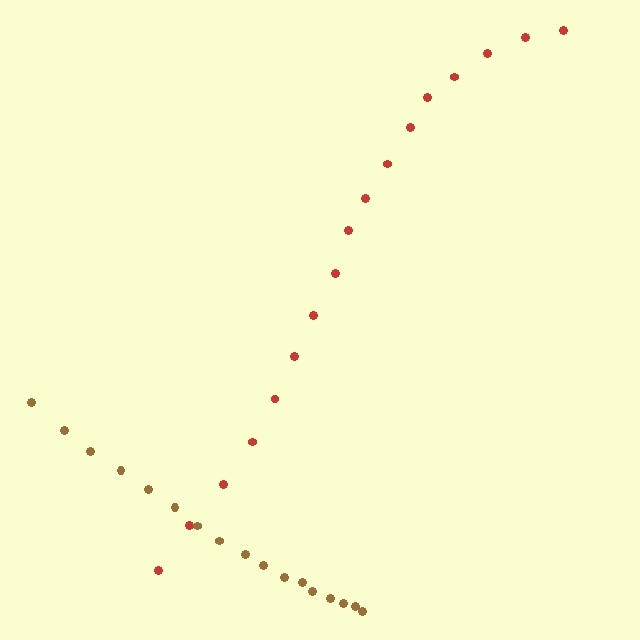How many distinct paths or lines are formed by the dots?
There are 2 distinct paths.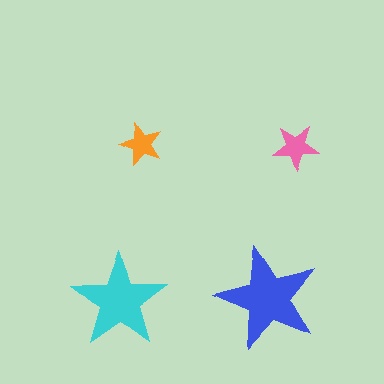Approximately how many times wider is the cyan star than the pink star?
About 2 times wider.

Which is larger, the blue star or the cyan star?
The blue one.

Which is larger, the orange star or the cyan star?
The cyan one.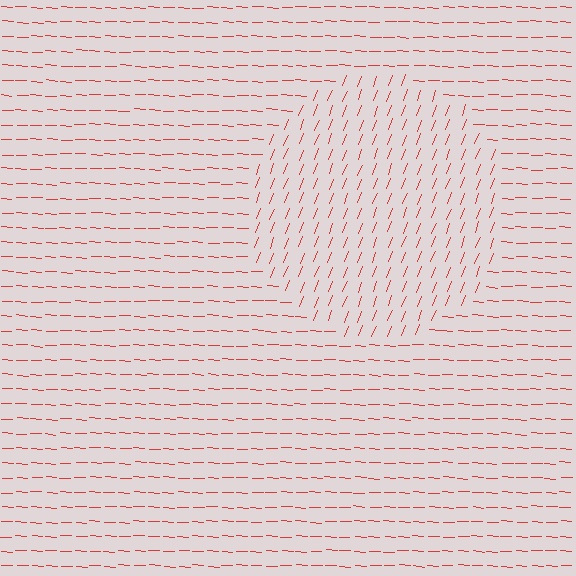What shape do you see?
I see a circle.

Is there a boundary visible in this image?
Yes, there is a texture boundary formed by a change in line orientation.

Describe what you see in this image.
The image is filled with small red line segments. A circle region in the image has lines oriented differently from the surrounding lines, creating a visible texture boundary.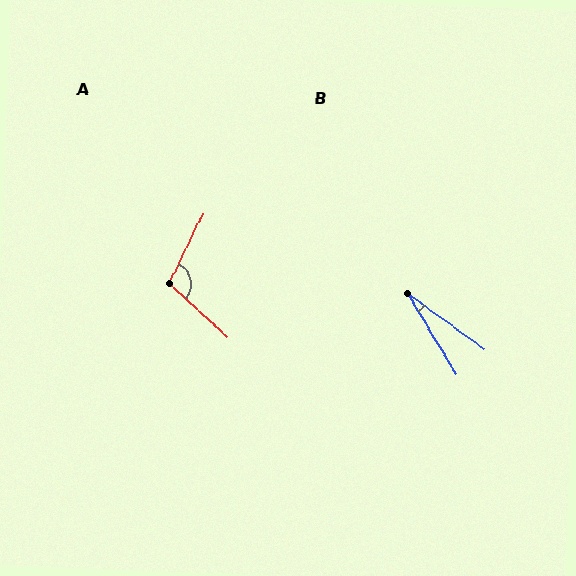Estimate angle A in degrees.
Approximately 106 degrees.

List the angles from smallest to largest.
B (23°), A (106°).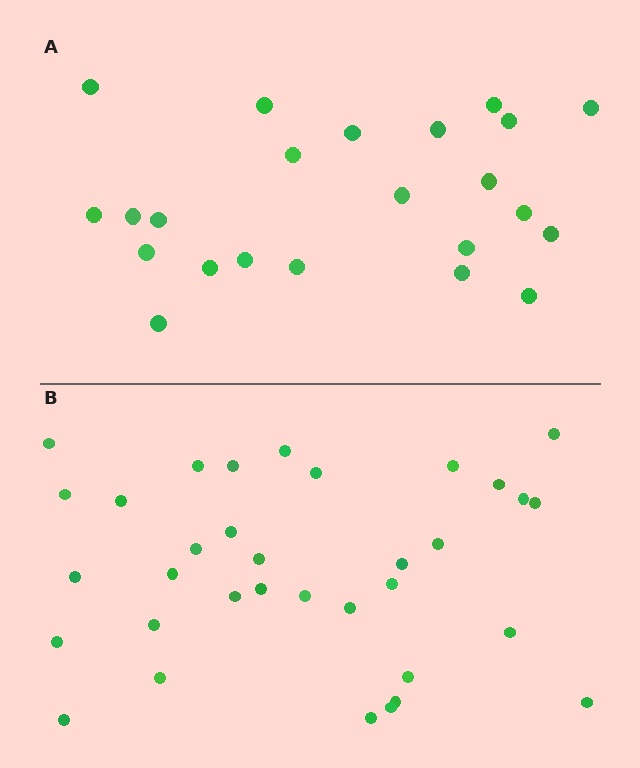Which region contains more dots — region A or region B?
Region B (the bottom region) has more dots.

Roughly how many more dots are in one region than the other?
Region B has roughly 12 or so more dots than region A.